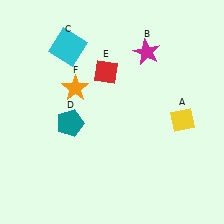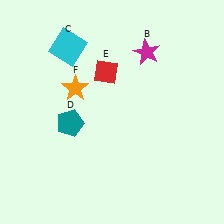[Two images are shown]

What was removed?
The yellow diamond (A) was removed in Image 2.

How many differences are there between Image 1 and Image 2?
There is 1 difference between the two images.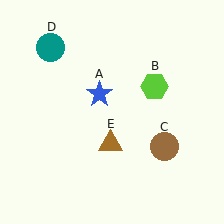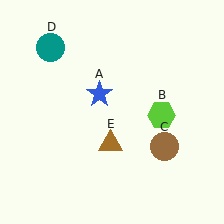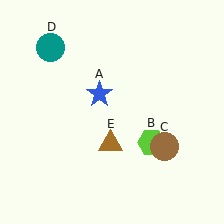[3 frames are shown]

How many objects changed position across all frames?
1 object changed position: lime hexagon (object B).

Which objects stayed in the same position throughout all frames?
Blue star (object A) and brown circle (object C) and teal circle (object D) and brown triangle (object E) remained stationary.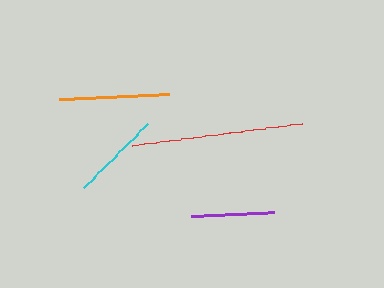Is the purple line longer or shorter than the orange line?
The orange line is longer than the purple line.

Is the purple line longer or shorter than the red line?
The red line is longer than the purple line.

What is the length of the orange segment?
The orange segment is approximately 110 pixels long.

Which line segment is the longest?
The red line is the longest at approximately 171 pixels.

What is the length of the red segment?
The red segment is approximately 171 pixels long.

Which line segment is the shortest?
The purple line is the shortest at approximately 83 pixels.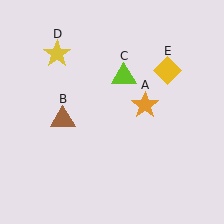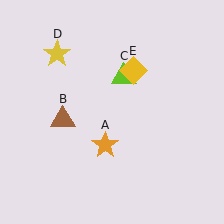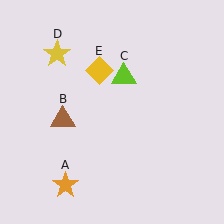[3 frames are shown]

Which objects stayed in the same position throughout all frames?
Brown triangle (object B) and lime triangle (object C) and yellow star (object D) remained stationary.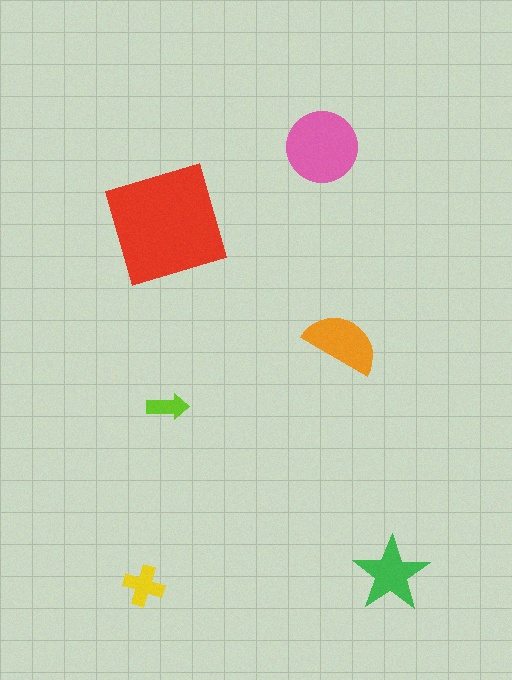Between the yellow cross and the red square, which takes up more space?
The red square.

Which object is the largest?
The red square.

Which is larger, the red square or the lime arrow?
The red square.